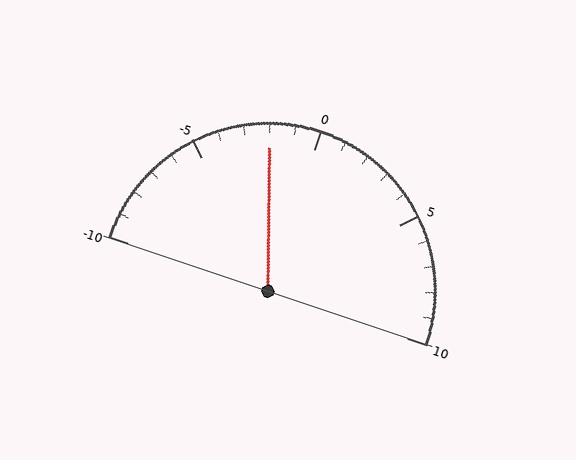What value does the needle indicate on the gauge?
The needle indicates approximately -2.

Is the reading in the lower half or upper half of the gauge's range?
The reading is in the lower half of the range (-10 to 10).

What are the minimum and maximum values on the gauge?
The gauge ranges from -10 to 10.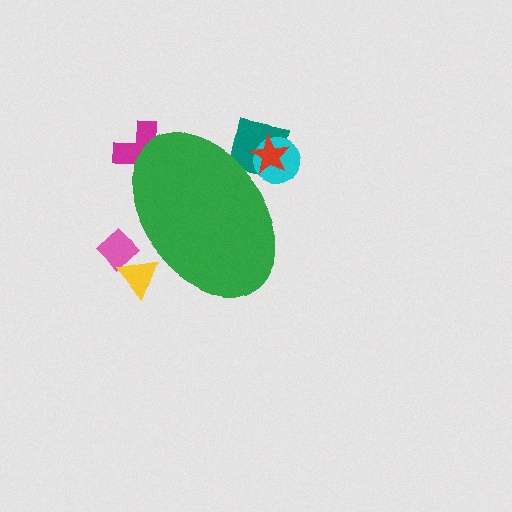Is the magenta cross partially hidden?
Yes, the magenta cross is partially hidden behind the green ellipse.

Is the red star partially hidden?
Yes, the red star is partially hidden behind the green ellipse.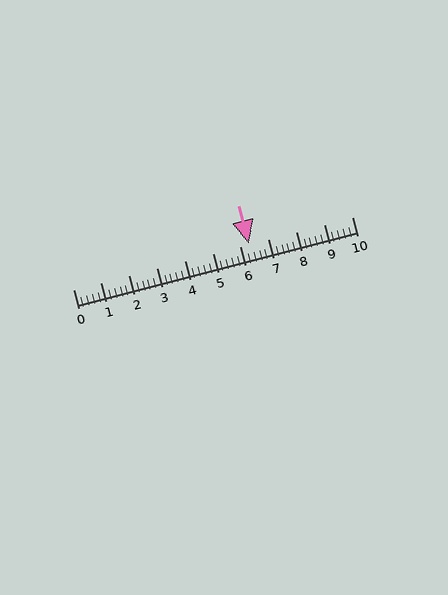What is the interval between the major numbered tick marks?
The major tick marks are spaced 1 units apart.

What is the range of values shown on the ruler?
The ruler shows values from 0 to 10.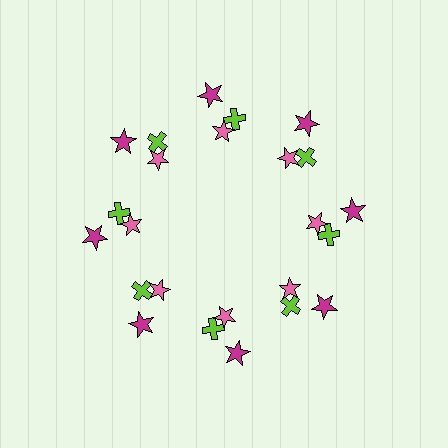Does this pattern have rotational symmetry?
Yes, this pattern has 8-fold rotational symmetry. It looks the same after rotating 45 degrees around the center.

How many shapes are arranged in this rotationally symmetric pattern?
There are 24 shapes, arranged in 8 groups of 3.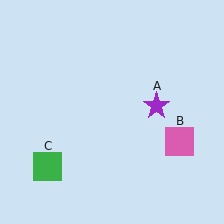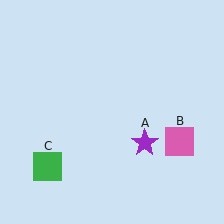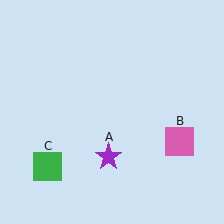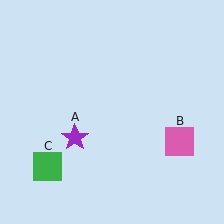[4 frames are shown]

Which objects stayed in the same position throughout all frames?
Pink square (object B) and green square (object C) remained stationary.